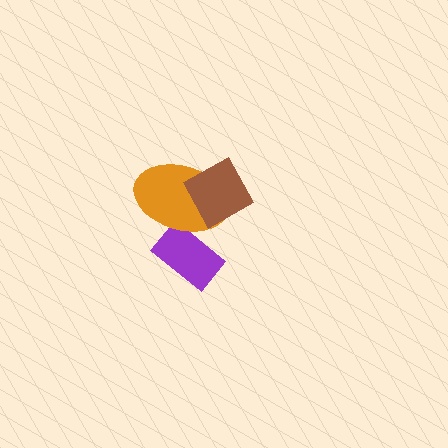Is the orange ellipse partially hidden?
Yes, it is partially covered by another shape.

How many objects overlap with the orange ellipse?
2 objects overlap with the orange ellipse.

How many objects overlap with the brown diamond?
1 object overlaps with the brown diamond.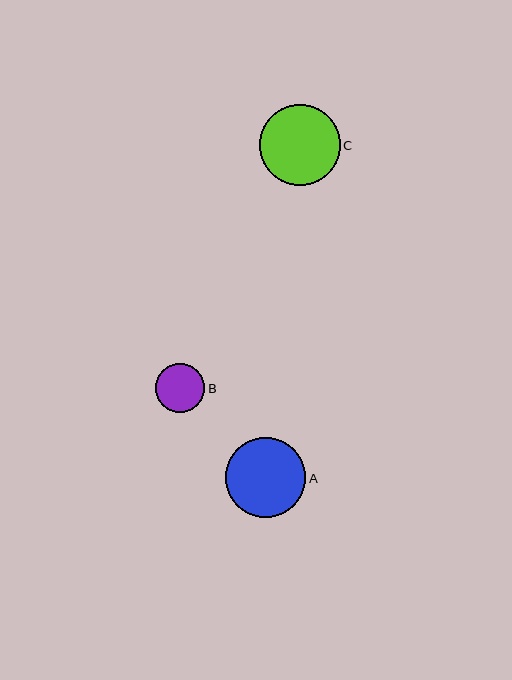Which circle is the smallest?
Circle B is the smallest with a size of approximately 49 pixels.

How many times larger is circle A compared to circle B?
Circle A is approximately 1.6 times the size of circle B.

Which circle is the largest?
Circle C is the largest with a size of approximately 80 pixels.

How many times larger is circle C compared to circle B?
Circle C is approximately 1.6 times the size of circle B.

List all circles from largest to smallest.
From largest to smallest: C, A, B.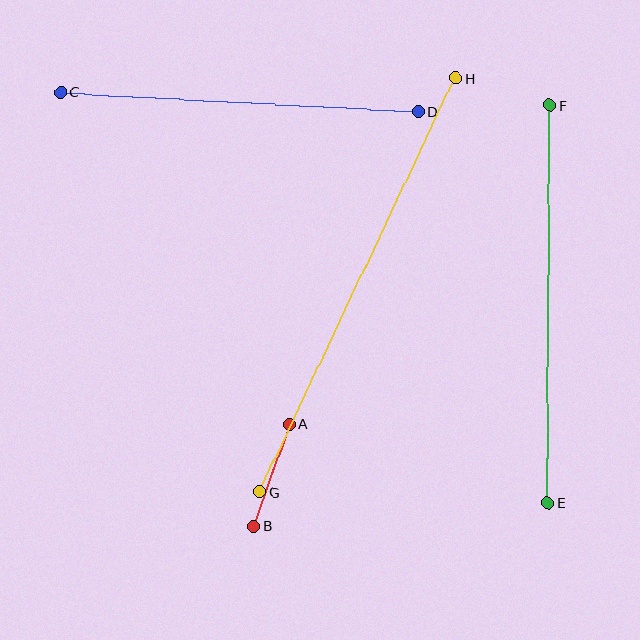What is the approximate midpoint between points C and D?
The midpoint is at approximately (240, 102) pixels.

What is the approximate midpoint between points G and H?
The midpoint is at approximately (357, 285) pixels.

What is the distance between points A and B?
The distance is approximately 109 pixels.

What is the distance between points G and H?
The distance is approximately 458 pixels.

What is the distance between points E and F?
The distance is approximately 397 pixels.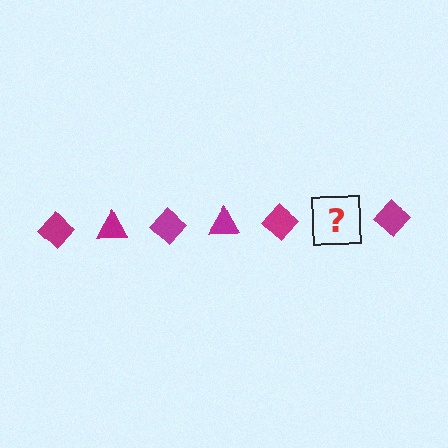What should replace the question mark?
The question mark should be replaced with a magenta triangle.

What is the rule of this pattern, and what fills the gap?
The rule is that the pattern cycles through diamond, triangle shapes in magenta. The gap should be filled with a magenta triangle.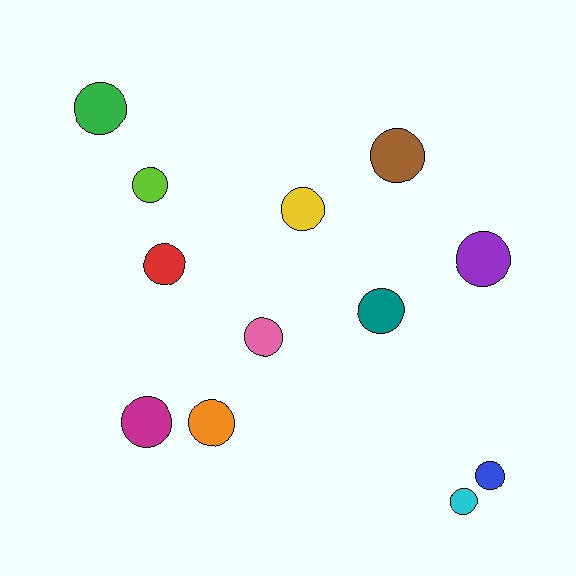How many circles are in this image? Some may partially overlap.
There are 12 circles.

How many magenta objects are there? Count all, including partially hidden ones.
There is 1 magenta object.